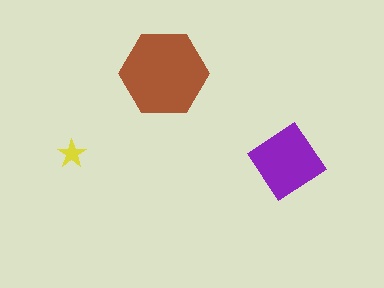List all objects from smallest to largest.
The yellow star, the purple diamond, the brown hexagon.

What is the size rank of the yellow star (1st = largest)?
3rd.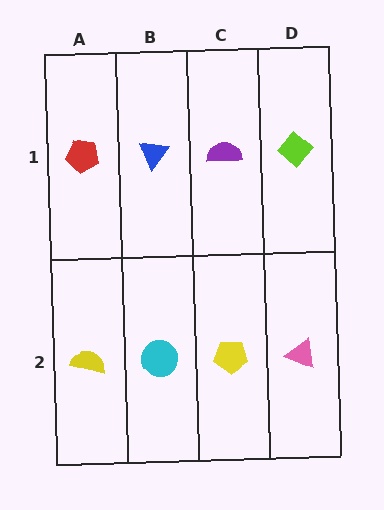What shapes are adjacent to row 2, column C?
A purple semicircle (row 1, column C), a cyan circle (row 2, column B), a pink triangle (row 2, column D).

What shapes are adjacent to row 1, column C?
A yellow pentagon (row 2, column C), a blue triangle (row 1, column B), a lime diamond (row 1, column D).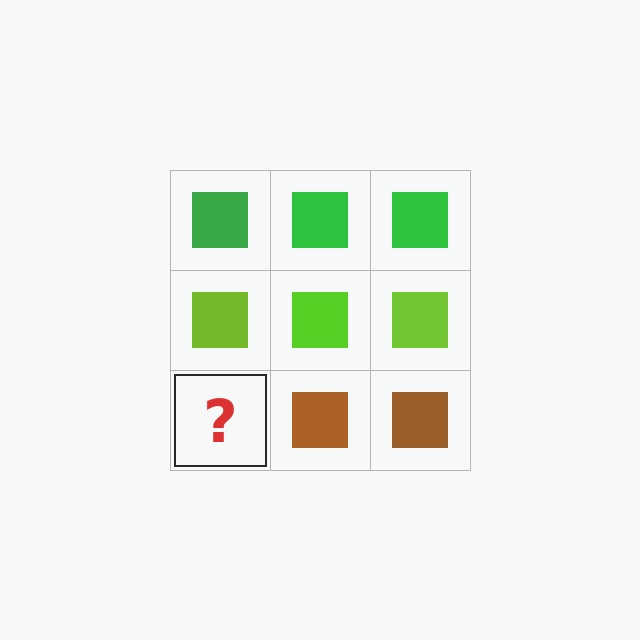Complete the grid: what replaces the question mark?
The question mark should be replaced with a brown square.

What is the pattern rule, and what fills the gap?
The rule is that each row has a consistent color. The gap should be filled with a brown square.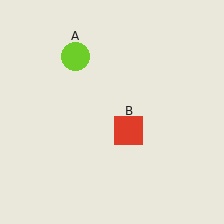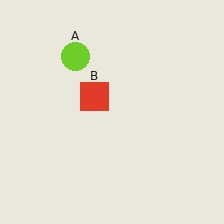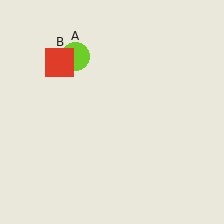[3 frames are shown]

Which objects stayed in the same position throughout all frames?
Lime circle (object A) remained stationary.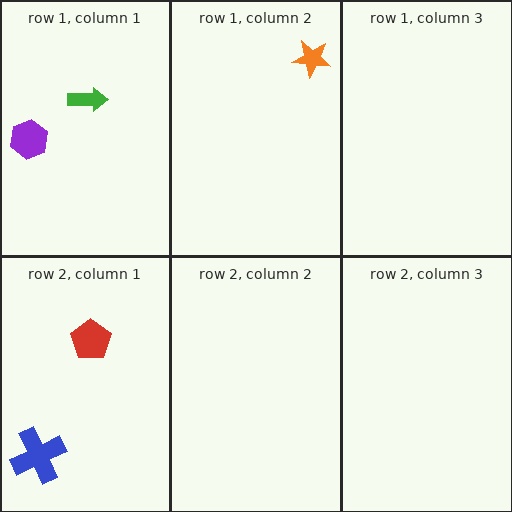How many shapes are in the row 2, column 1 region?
2.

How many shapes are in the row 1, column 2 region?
1.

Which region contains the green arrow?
The row 1, column 1 region.